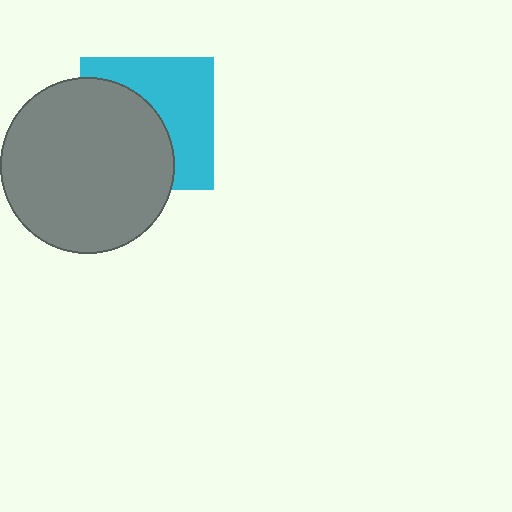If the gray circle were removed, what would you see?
You would see the complete cyan square.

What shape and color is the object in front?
The object in front is a gray circle.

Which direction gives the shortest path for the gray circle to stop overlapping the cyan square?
Moving left gives the shortest separation.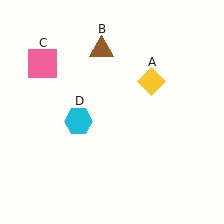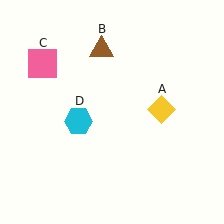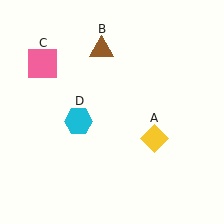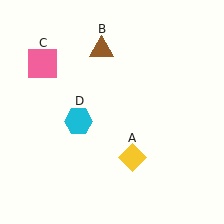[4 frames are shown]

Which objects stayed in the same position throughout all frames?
Brown triangle (object B) and pink square (object C) and cyan hexagon (object D) remained stationary.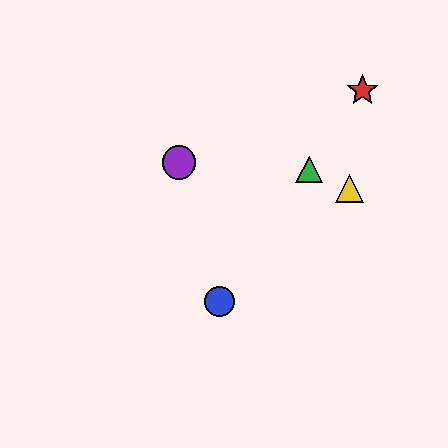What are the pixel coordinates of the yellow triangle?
The yellow triangle is at (350, 189).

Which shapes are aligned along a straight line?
The red star, the blue circle, the green triangle are aligned along a straight line.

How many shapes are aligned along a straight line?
3 shapes (the red star, the blue circle, the green triangle) are aligned along a straight line.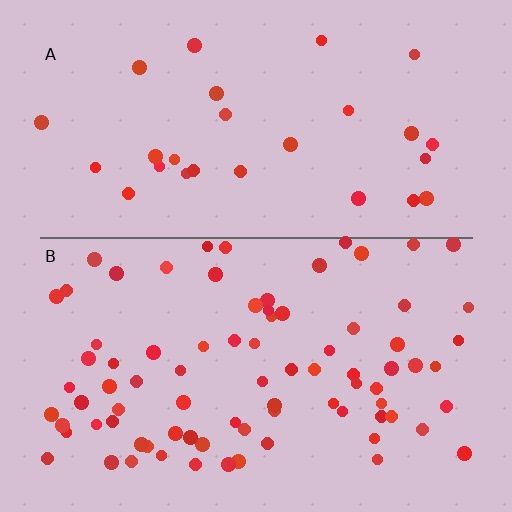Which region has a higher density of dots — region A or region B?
B (the bottom).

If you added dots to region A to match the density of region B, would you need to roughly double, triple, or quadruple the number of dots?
Approximately triple.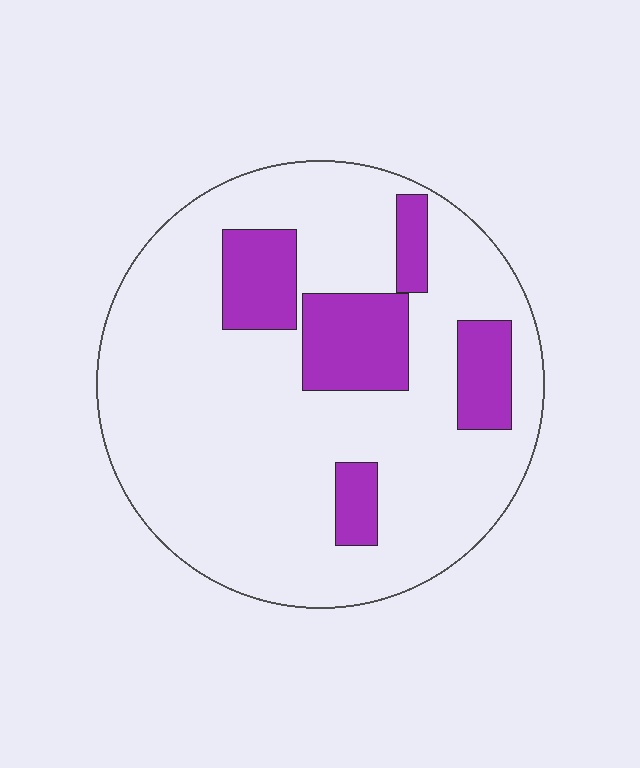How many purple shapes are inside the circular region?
5.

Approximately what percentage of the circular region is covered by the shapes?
Approximately 20%.